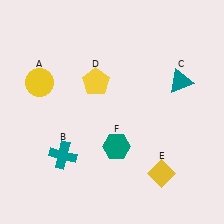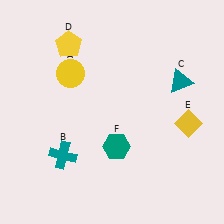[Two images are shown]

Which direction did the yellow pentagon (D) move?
The yellow pentagon (D) moved up.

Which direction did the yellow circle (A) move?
The yellow circle (A) moved right.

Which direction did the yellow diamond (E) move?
The yellow diamond (E) moved up.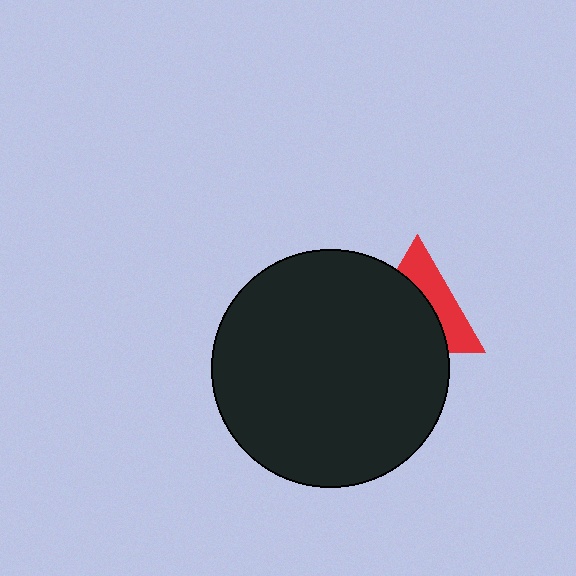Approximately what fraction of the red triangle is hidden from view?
Roughly 60% of the red triangle is hidden behind the black circle.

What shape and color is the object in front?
The object in front is a black circle.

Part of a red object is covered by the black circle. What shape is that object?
It is a triangle.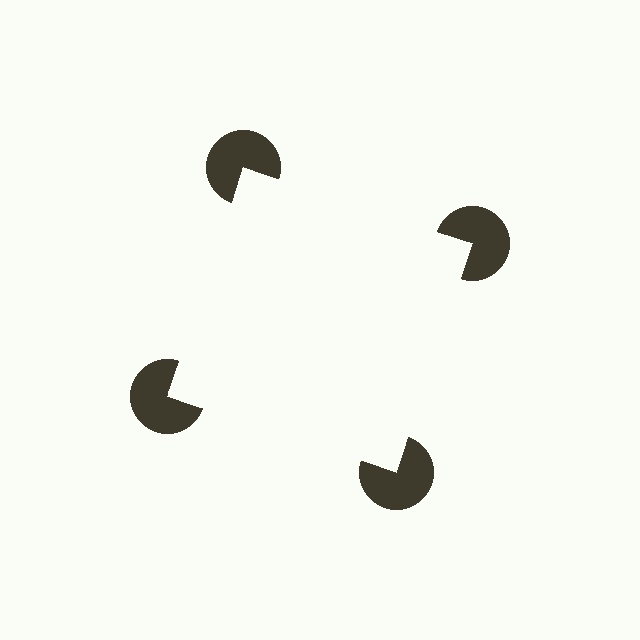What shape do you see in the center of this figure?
An illusory square — its edges are inferred from the aligned wedge cuts in the pac-man discs, not physically drawn.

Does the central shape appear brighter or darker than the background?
It typically appears slightly brighter than the background, even though no actual brightness change is drawn.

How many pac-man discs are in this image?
There are 4 — one at each vertex of the illusory square.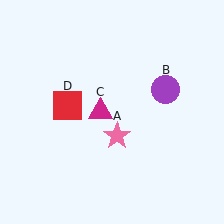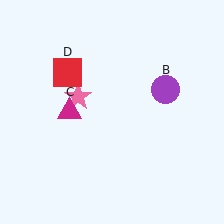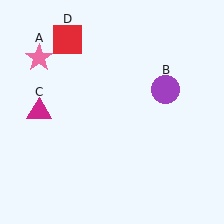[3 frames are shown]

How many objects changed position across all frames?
3 objects changed position: pink star (object A), magenta triangle (object C), red square (object D).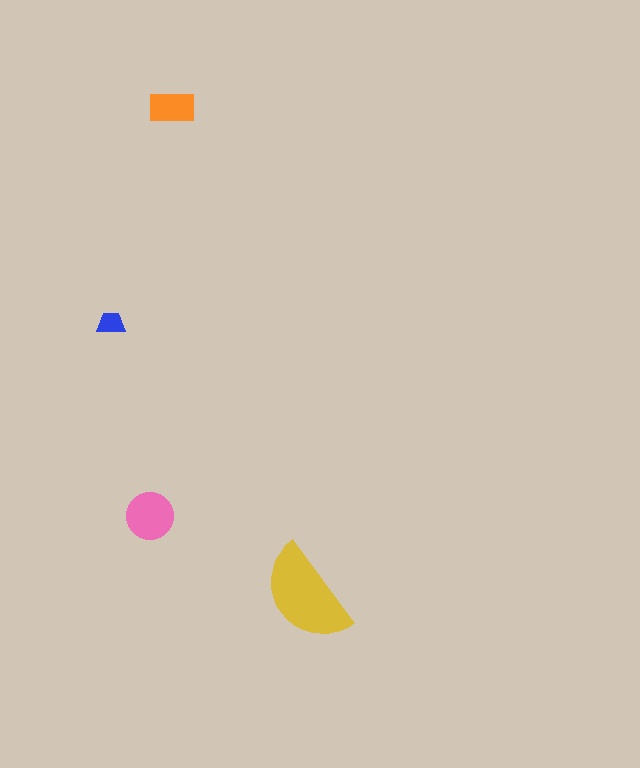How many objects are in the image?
There are 4 objects in the image.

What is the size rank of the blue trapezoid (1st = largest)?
4th.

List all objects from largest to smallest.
The yellow semicircle, the pink circle, the orange rectangle, the blue trapezoid.